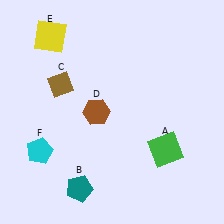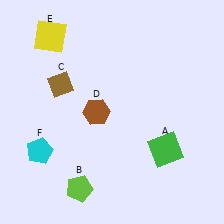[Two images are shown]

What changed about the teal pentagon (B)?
In Image 1, B is teal. In Image 2, it changed to lime.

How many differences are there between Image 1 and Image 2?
There is 1 difference between the two images.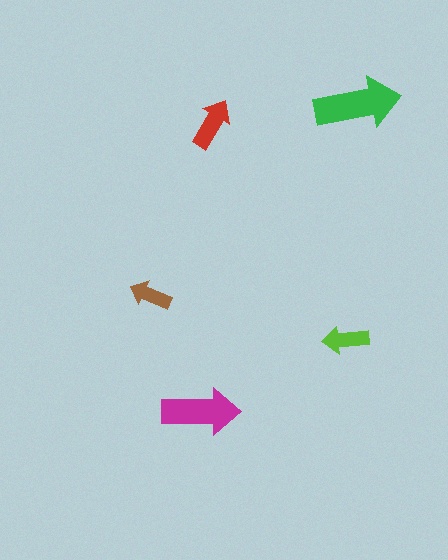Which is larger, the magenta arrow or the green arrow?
The green one.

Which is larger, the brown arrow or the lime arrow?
The lime one.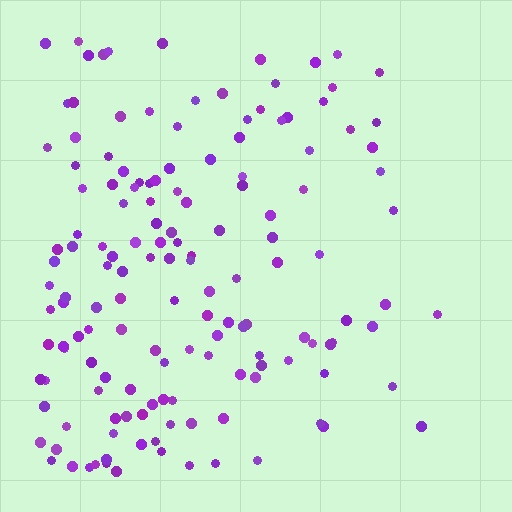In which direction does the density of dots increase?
From right to left, with the left side densest.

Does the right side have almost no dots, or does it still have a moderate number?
Still a moderate number, just noticeably fewer than the left.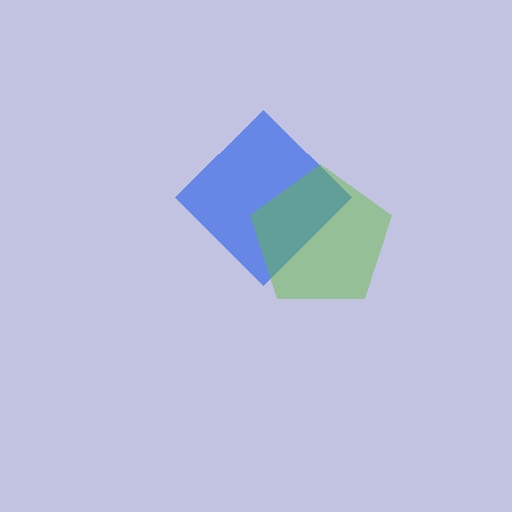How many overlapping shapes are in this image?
There are 2 overlapping shapes in the image.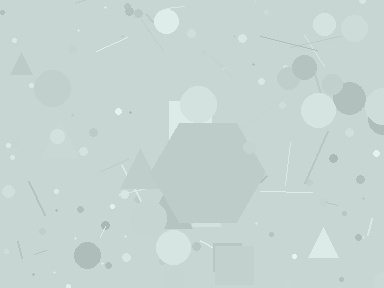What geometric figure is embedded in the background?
A hexagon is embedded in the background.